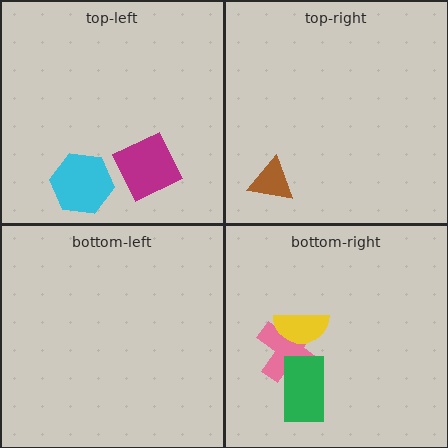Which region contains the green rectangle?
The bottom-right region.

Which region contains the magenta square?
The top-left region.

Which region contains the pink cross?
The bottom-right region.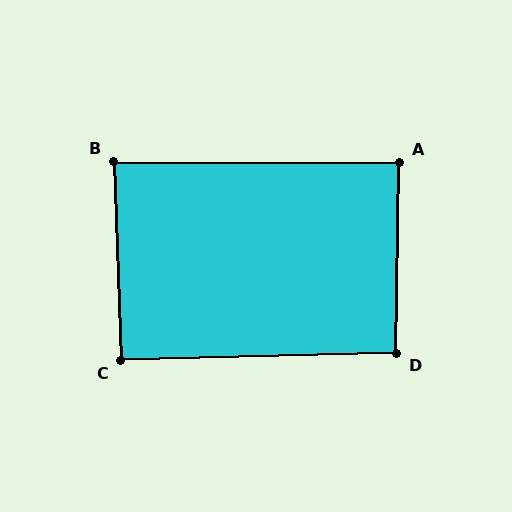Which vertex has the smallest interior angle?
B, at approximately 88 degrees.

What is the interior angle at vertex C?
Approximately 91 degrees (approximately right).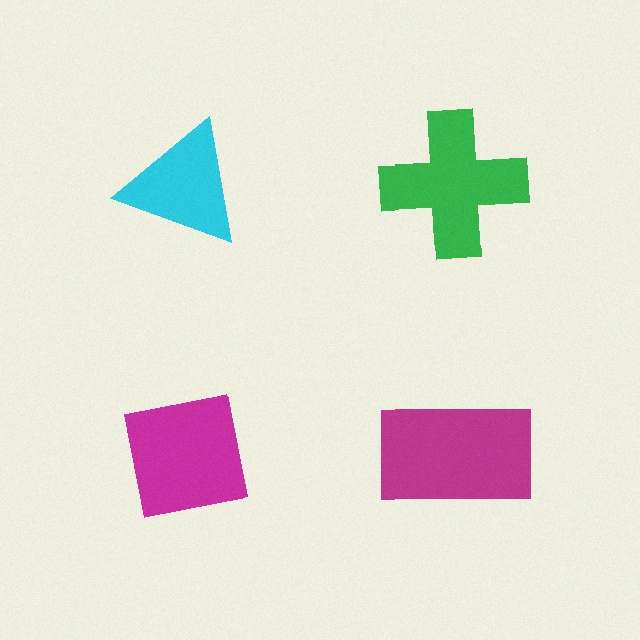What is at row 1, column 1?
A cyan triangle.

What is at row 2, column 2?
A magenta rectangle.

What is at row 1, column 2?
A green cross.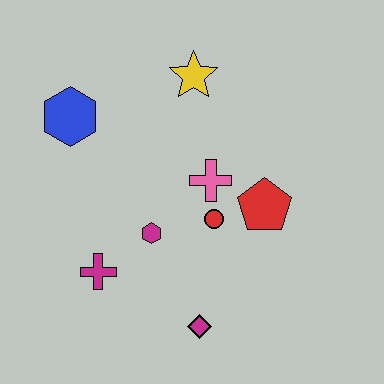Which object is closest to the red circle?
The pink cross is closest to the red circle.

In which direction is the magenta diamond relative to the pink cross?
The magenta diamond is below the pink cross.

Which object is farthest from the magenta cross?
The yellow star is farthest from the magenta cross.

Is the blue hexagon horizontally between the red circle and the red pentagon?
No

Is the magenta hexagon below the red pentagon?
Yes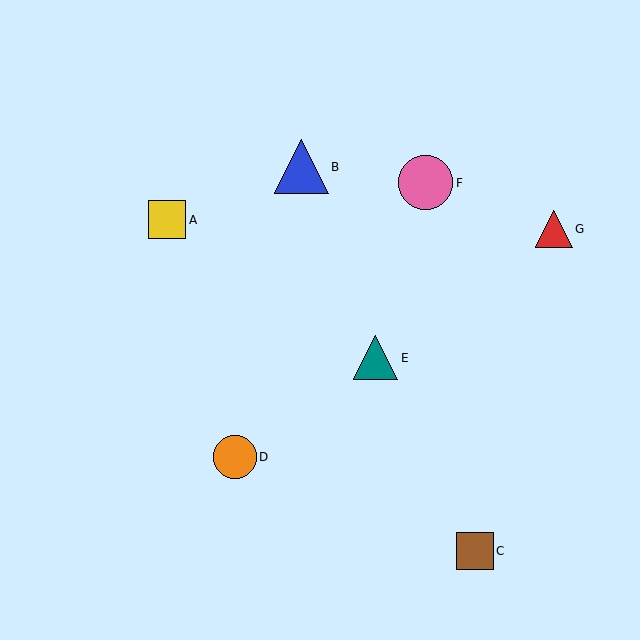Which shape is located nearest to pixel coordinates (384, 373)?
The teal triangle (labeled E) at (376, 358) is nearest to that location.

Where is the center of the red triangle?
The center of the red triangle is at (554, 229).